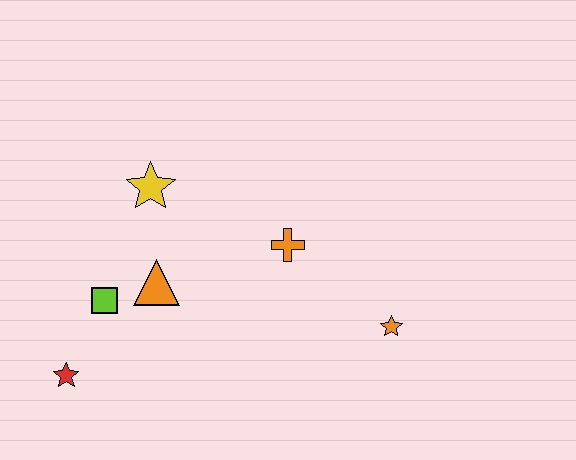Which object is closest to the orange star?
The orange cross is closest to the orange star.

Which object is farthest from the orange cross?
The red star is farthest from the orange cross.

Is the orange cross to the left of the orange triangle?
No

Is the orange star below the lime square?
Yes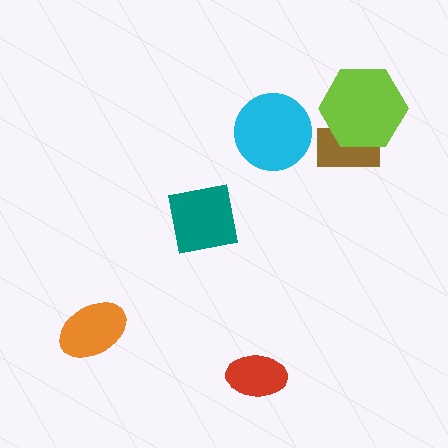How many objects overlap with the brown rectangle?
1 object overlaps with the brown rectangle.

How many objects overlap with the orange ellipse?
0 objects overlap with the orange ellipse.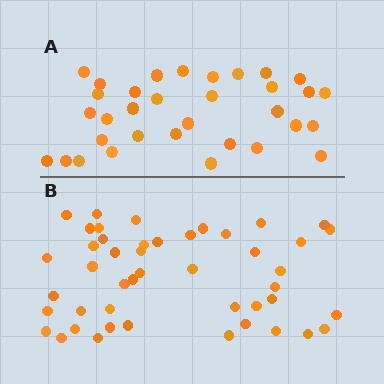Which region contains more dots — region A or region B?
Region B (the bottom region) has more dots.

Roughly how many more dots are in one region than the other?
Region B has approximately 15 more dots than region A.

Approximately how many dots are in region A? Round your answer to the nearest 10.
About 30 dots. (The exact count is 33, which rounds to 30.)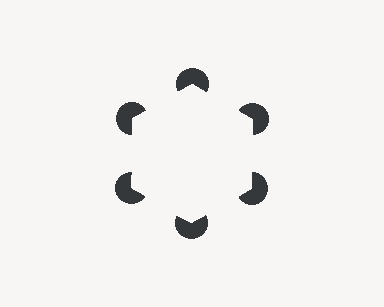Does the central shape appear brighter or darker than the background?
It typically appears slightly brighter than the background, even though no actual brightness change is drawn.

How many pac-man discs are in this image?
There are 6 — one at each vertex of the illusory hexagon.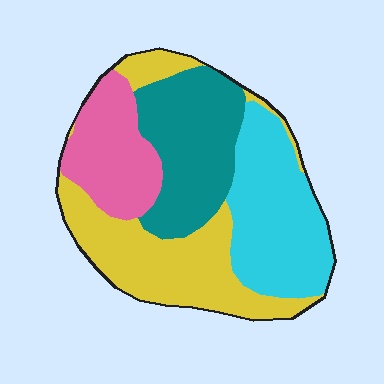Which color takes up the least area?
Pink, at roughly 20%.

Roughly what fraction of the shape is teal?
Teal takes up about one quarter (1/4) of the shape.